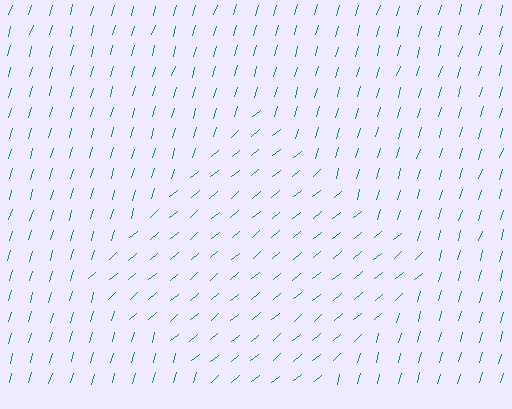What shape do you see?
I see a diamond.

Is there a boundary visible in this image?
Yes, there is a texture boundary formed by a change in line orientation.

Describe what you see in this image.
The image is filled with small teal line segments. A diamond region in the image has lines oriented differently from the surrounding lines, creating a visible texture boundary.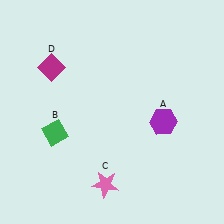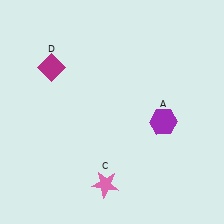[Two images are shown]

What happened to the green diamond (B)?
The green diamond (B) was removed in Image 2. It was in the bottom-left area of Image 1.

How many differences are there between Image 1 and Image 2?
There is 1 difference between the two images.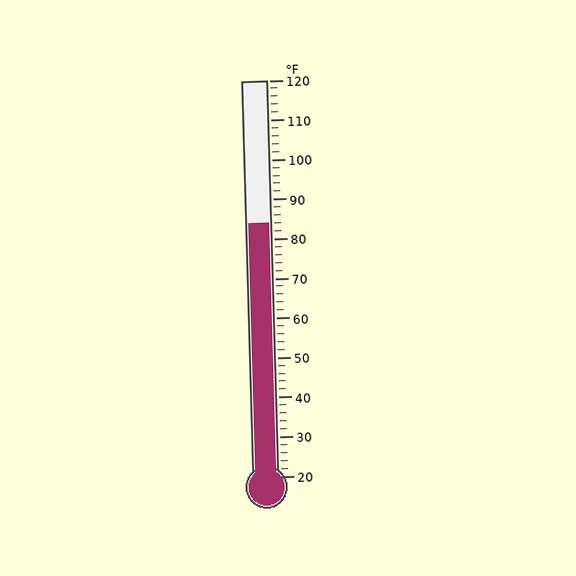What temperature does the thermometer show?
The thermometer shows approximately 84°F.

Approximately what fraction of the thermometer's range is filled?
The thermometer is filled to approximately 65% of its range.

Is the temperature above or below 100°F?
The temperature is below 100°F.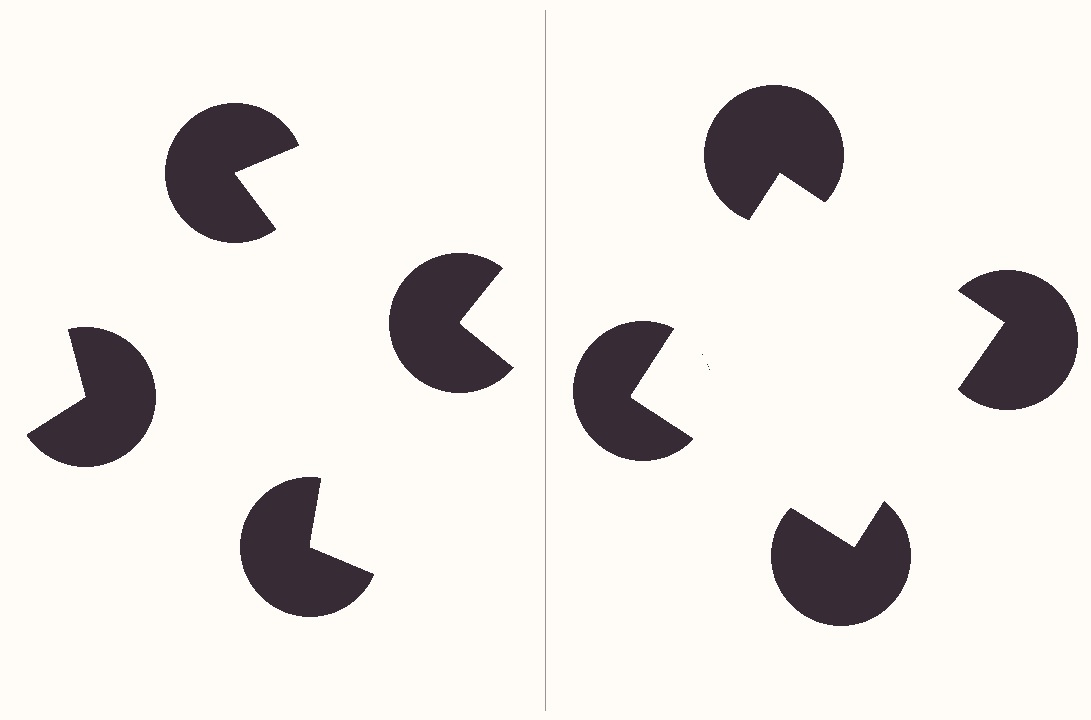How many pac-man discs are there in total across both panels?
8 — 4 on each side.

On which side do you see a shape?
An illusory square appears on the right side. On the left side the wedge cuts are rotated, so no coherent shape forms.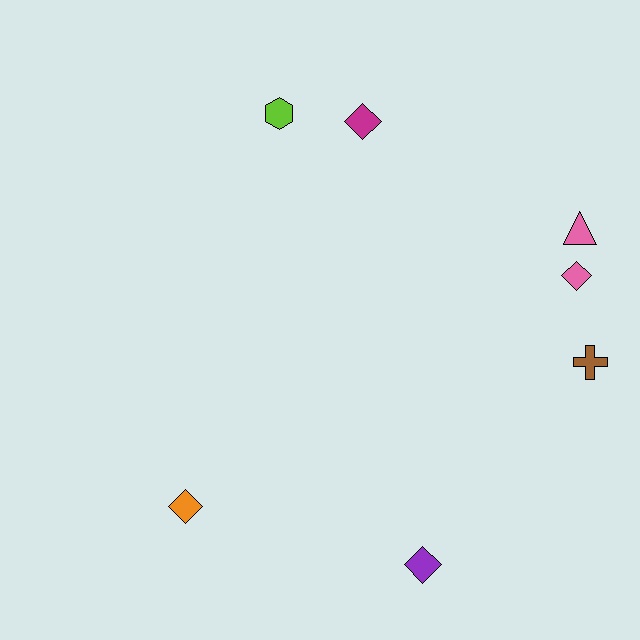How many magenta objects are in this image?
There is 1 magenta object.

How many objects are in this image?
There are 7 objects.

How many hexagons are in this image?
There is 1 hexagon.